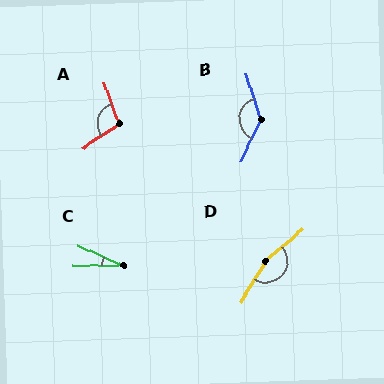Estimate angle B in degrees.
Approximately 136 degrees.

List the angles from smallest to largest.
C (24°), A (105°), B (136°), D (162°).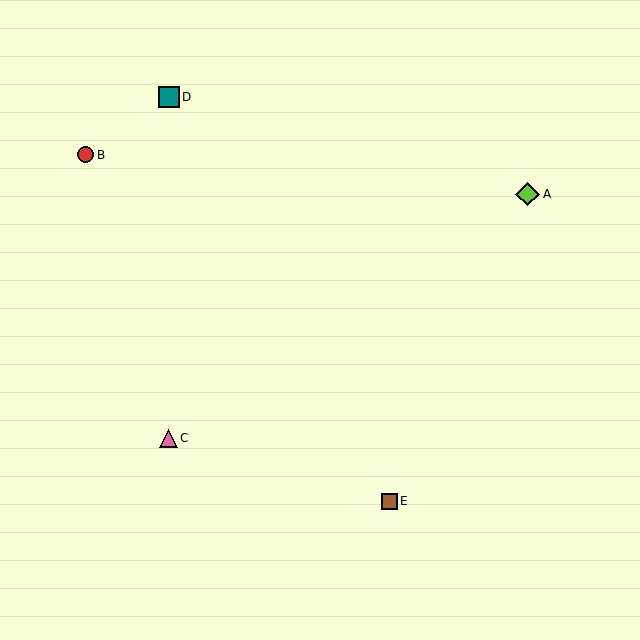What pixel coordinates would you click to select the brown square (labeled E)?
Click at (389, 501) to select the brown square E.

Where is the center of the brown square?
The center of the brown square is at (389, 501).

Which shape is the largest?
The lime diamond (labeled A) is the largest.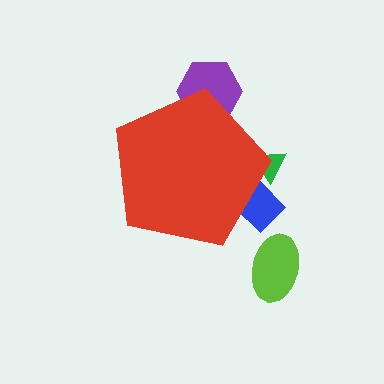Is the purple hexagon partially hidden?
Yes, the purple hexagon is partially hidden behind the red pentagon.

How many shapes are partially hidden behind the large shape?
3 shapes are partially hidden.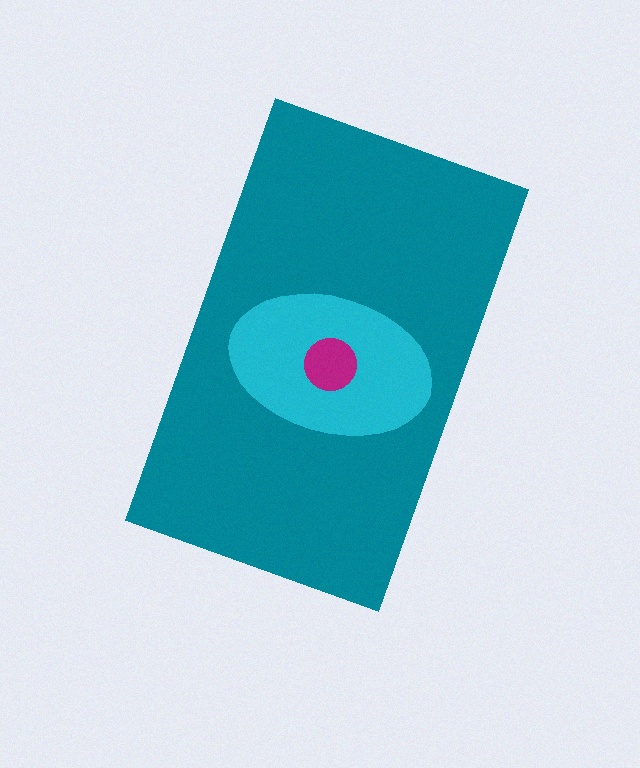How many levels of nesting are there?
3.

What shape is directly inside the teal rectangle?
The cyan ellipse.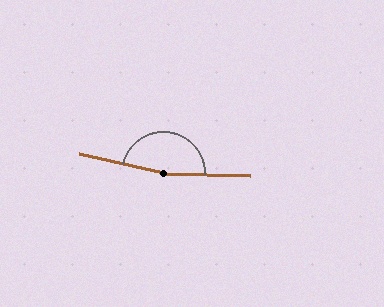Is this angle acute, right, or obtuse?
It is obtuse.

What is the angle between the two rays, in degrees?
Approximately 169 degrees.